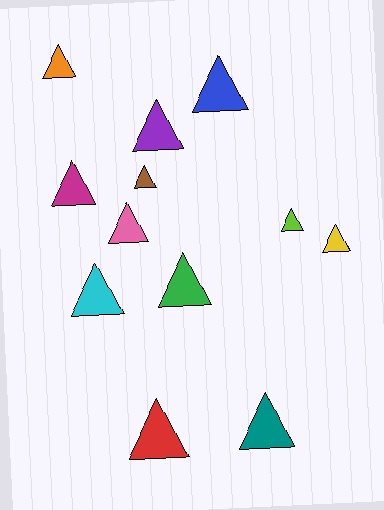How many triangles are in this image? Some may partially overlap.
There are 12 triangles.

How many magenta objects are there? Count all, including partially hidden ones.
There is 1 magenta object.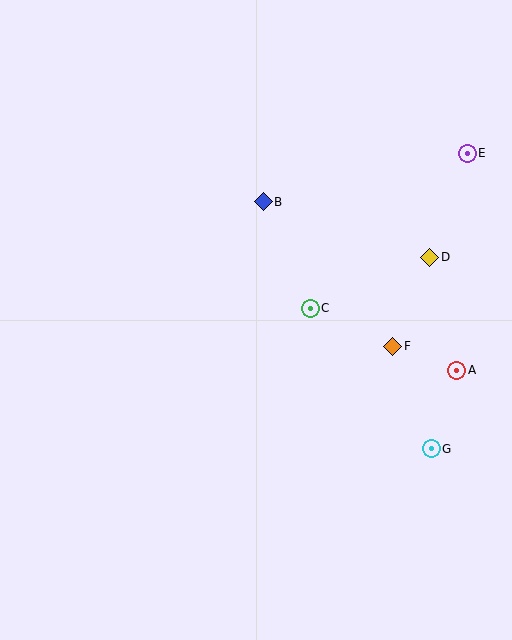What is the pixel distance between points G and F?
The distance between G and F is 110 pixels.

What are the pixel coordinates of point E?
Point E is at (467, 153).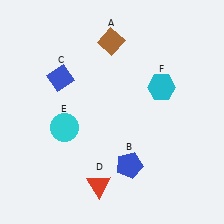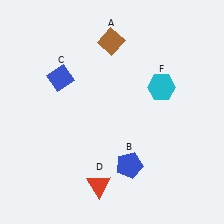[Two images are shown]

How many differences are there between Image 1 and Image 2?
There is 1 difference between the two images.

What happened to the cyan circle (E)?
The cyan circle (E) was removed in Image 2. It was in the bottom-left area of Image 1.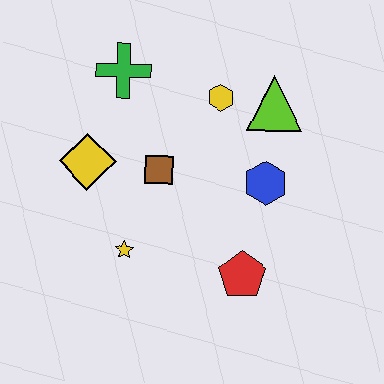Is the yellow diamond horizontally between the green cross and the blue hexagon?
No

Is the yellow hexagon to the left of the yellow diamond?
No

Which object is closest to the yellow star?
The brown square is closest to the yellow star.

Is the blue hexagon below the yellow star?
No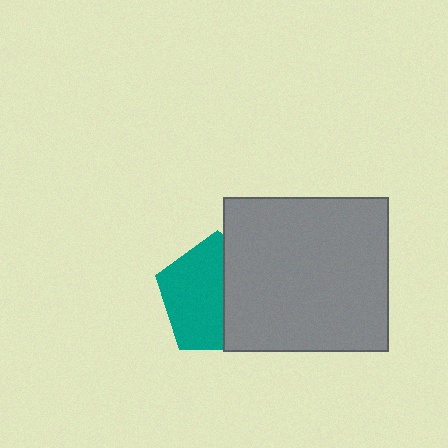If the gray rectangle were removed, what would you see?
You would see the complete teal pentagon.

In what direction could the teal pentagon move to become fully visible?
The teal pentagon could move left. That would shift it out from behind the gray rectangle entirely.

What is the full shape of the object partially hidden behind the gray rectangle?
The partially hidden object is a teal pentagon.